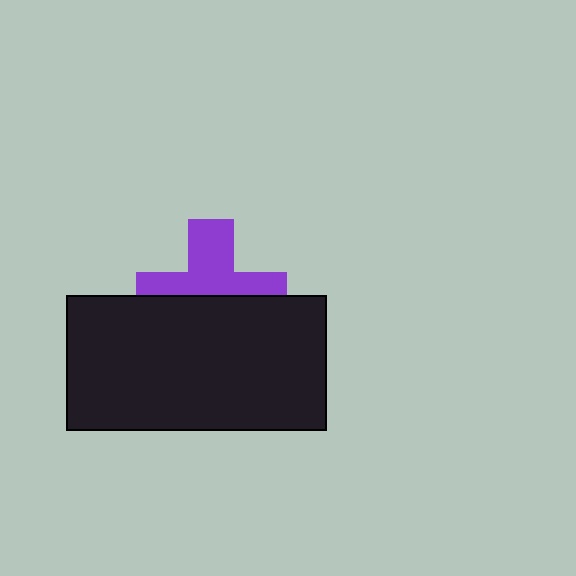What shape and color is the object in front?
The object in front is a black rectangle.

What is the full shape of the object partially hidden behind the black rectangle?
The partially hidden object is a purple cross.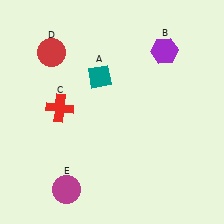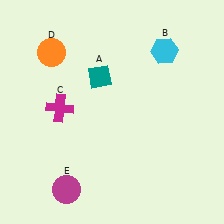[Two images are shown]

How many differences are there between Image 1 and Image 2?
There are 3 differences between the two images.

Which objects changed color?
B changed from purple to cyan. C changed from red to magenta. D changed from red to orange.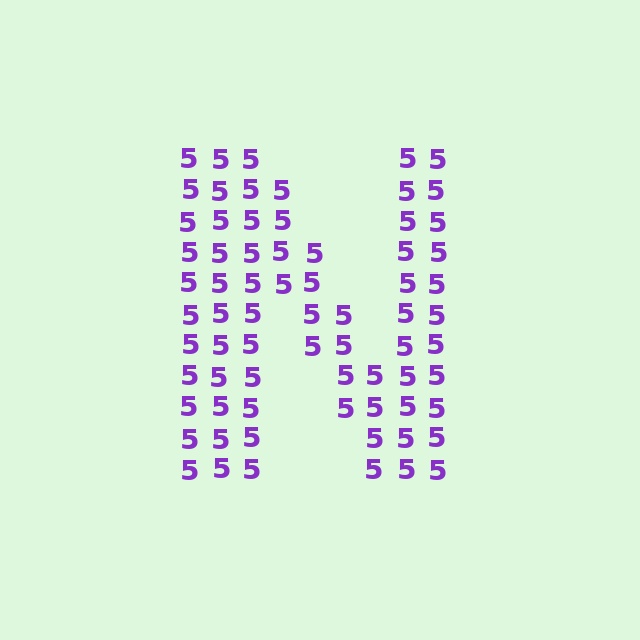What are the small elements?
The small elements are digit 5's.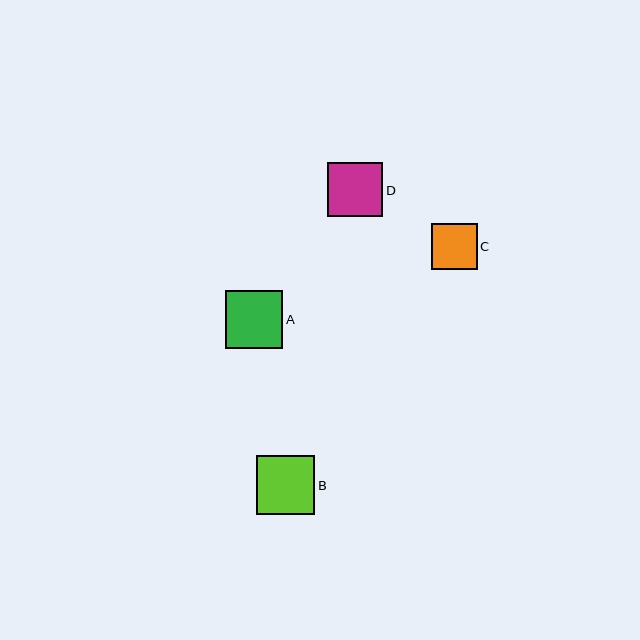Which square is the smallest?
Square C is the smallest with a size of approximately 45 pixels.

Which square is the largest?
Square B is the largest with a size of approximately 58 pixels.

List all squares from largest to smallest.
From largest to smallest: B, A, D, C.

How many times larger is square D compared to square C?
Square D is approximately 1.2 times the size of square C.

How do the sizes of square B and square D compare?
Square B and square D are approximately the same size.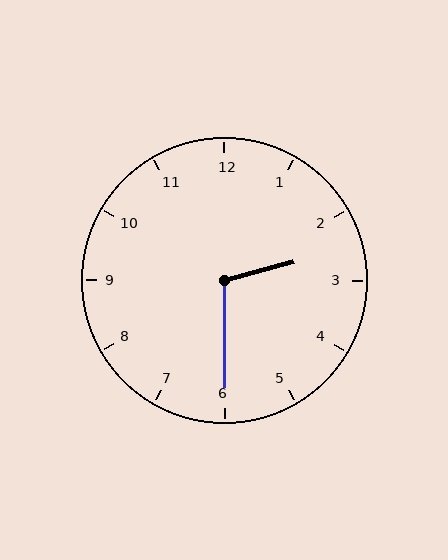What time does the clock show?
2:30.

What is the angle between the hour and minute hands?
Approximately 105 degrees.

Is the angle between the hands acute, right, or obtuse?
It is obtuse.